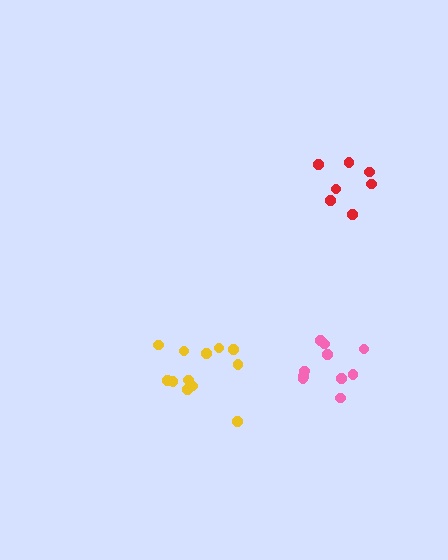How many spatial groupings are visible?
There are 3 spatial groupings.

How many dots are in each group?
Group 1: 7 dots, Group 2: 10 dots, Group 3: 12 dots (29 total).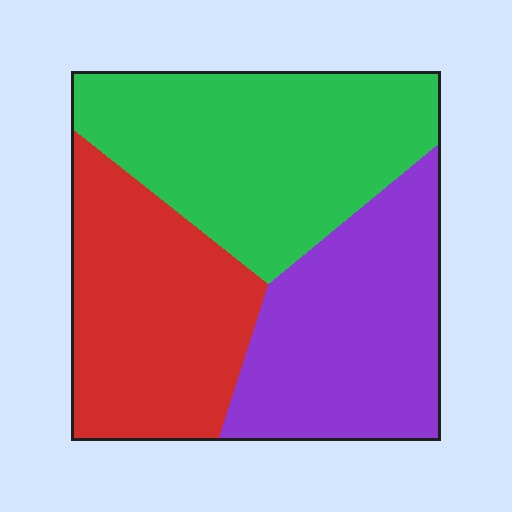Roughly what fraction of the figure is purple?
Purple takes up between a sixth and a third of the figure.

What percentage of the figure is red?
Red takes up between a sixth and a third of the figure.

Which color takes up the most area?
Green, at roughly 35%.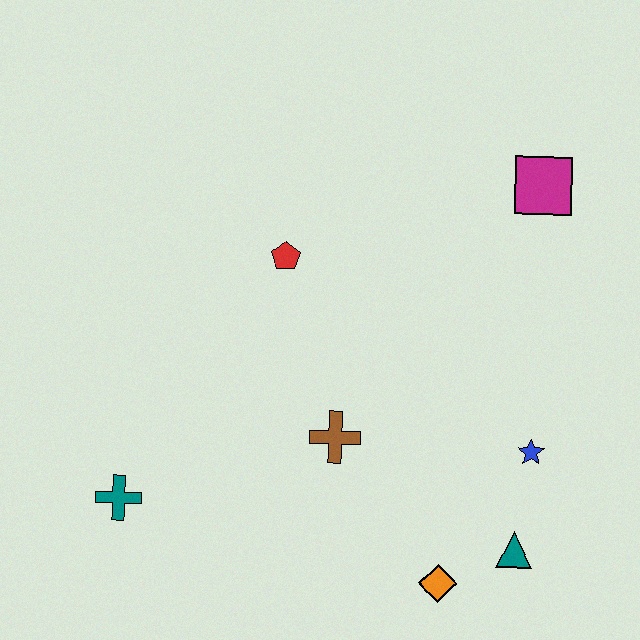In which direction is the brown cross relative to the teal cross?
The brown cross is to the right of the teal cross.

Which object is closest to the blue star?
The teal triangle is closest to the blue star.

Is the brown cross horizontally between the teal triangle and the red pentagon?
Yes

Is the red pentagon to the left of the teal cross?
No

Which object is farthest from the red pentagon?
The teal triangle is farthest from the red pentagon.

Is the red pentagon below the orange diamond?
No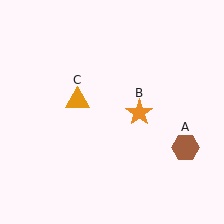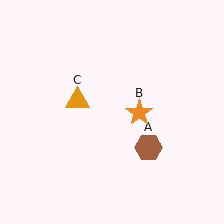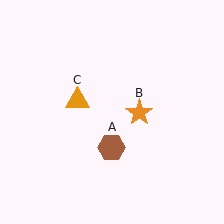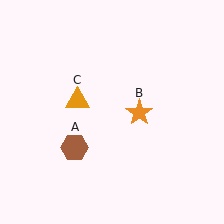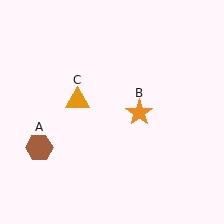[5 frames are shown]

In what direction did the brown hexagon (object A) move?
The brown hexagon (object A) moved left.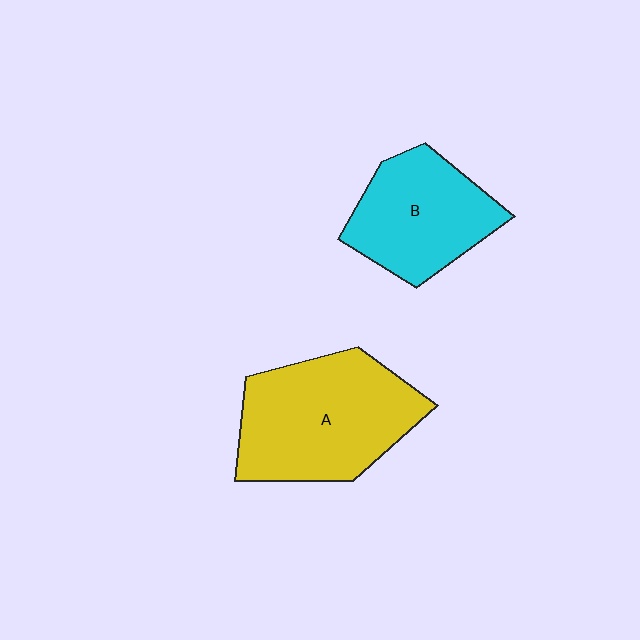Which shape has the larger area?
Shape A (yellow).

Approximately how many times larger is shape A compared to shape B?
Approximately 1.4 times.